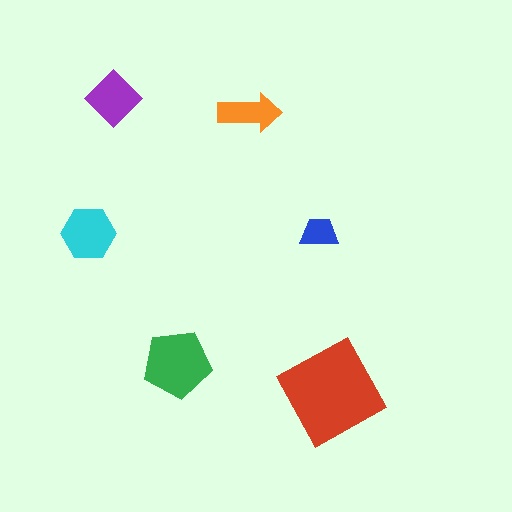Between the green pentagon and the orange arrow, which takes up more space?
The green pentagon.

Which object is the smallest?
The blue trapezoid.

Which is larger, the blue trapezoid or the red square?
The red square.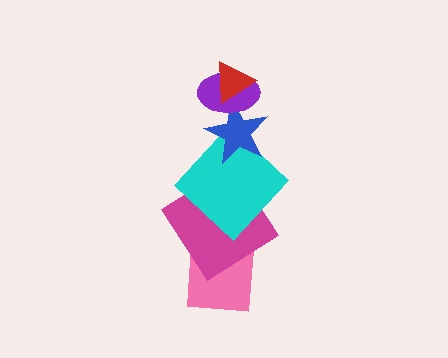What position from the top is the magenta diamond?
The magenta diamond is 5th from the top.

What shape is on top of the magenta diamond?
The cyan diamond is on top of the magenta diamond.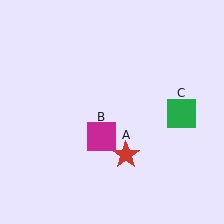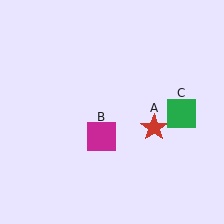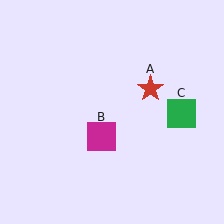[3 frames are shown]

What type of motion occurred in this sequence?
The red star (object A) rotated counterclockwise around the center of the scene.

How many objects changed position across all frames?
1 object changed position: red star (object A).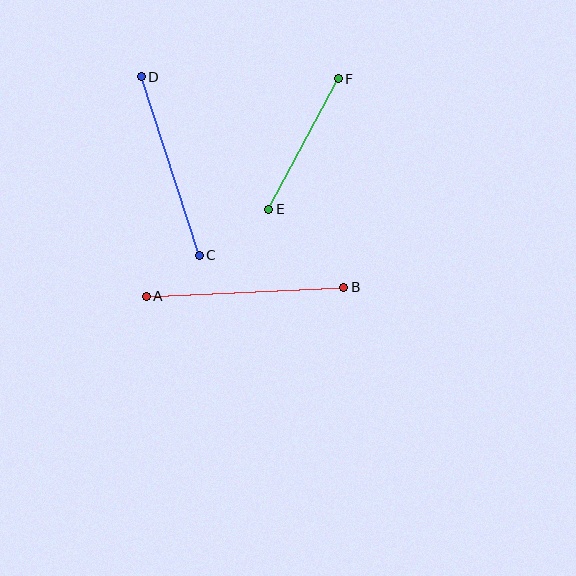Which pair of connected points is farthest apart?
Points A and B are farthest apart.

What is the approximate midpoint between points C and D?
The midpoint is at approximately (170, 166) pixels.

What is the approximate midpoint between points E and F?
The midpoint is at approximately (304, 144) pixels.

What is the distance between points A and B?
The distance is approximately 198 pixels.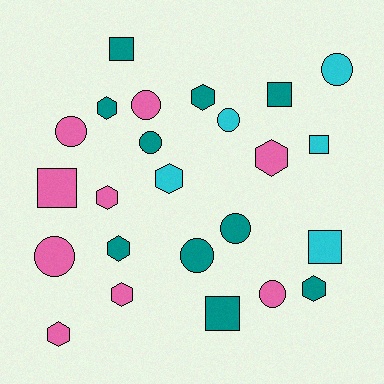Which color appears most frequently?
Teal, with 10 objects.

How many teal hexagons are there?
There are 4 teal hexagons.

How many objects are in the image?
There are 24 objects.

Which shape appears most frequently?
Hexagon, with 9 objects.